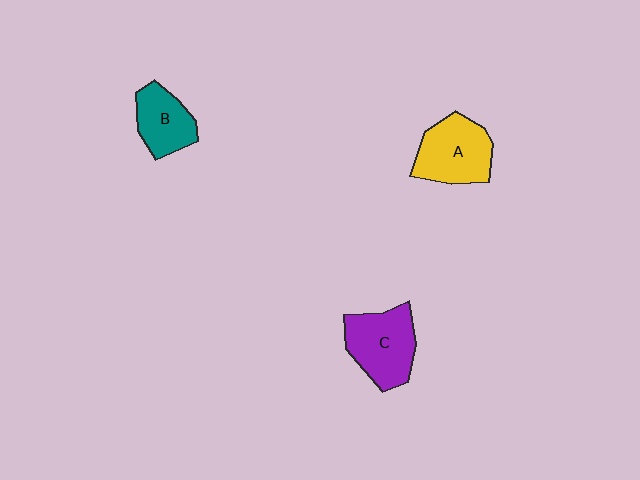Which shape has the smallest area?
Shape B (teal).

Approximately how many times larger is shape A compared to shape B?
Approximately 1.4 times.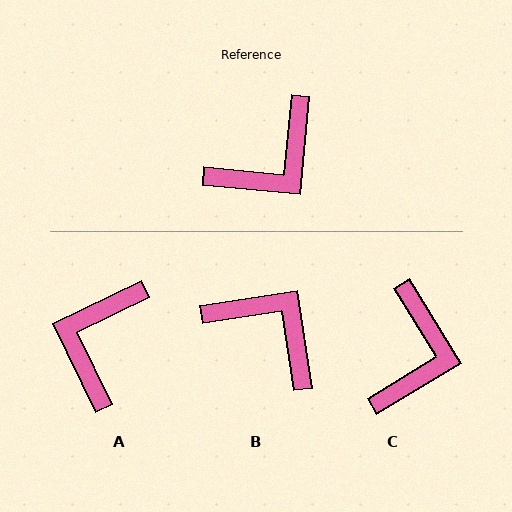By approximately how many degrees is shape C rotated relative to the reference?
Approximately 37 degrees counter-clockwise.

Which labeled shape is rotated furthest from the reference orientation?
A, about 149 degrees away.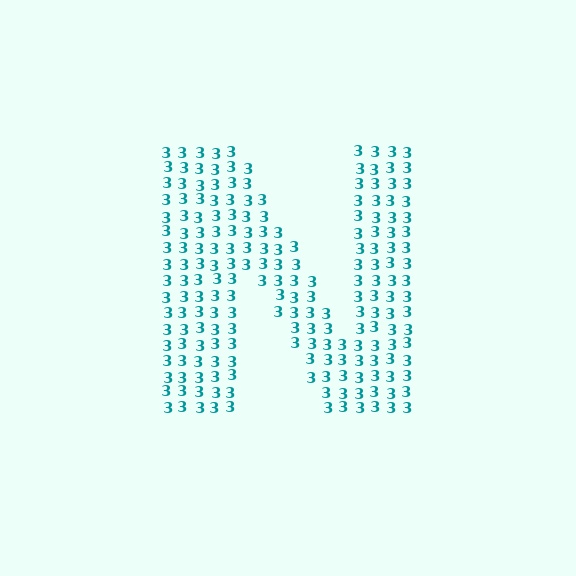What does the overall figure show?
The overall figure shows the letter N.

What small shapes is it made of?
It is made of small digit 3's.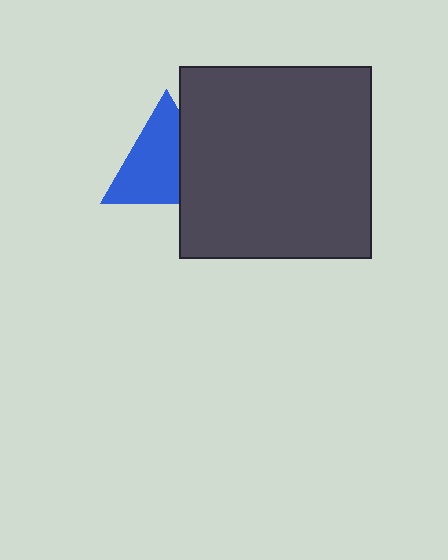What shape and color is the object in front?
The object in front is a dark gray square.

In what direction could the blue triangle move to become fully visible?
The blue triangle could move left. That would shift it out from behind the dark gray square entirely.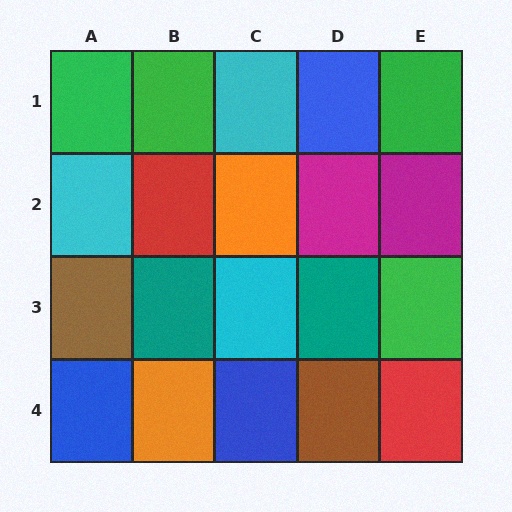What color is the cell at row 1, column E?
Green.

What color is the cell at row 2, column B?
Red.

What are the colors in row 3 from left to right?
Brown, teal, cyan, teal, green.